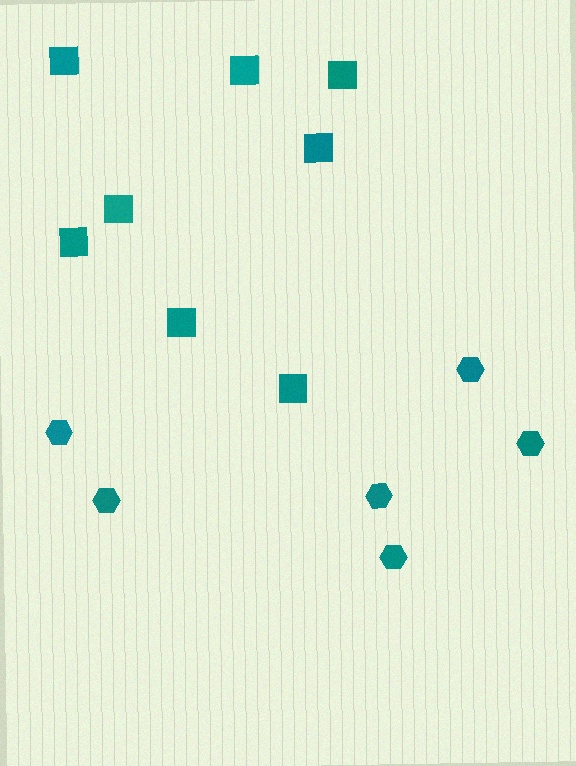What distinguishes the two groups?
There are 2 groups: one group of squares (8) and one group of hexagons (6).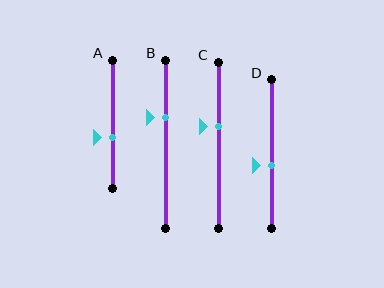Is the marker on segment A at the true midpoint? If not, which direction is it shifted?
No, the marker on segment A is shifted downward by about 11% of the segment length.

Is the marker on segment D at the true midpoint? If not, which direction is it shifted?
No, the marker on segment D is shifted downward by about 8% of the segment length.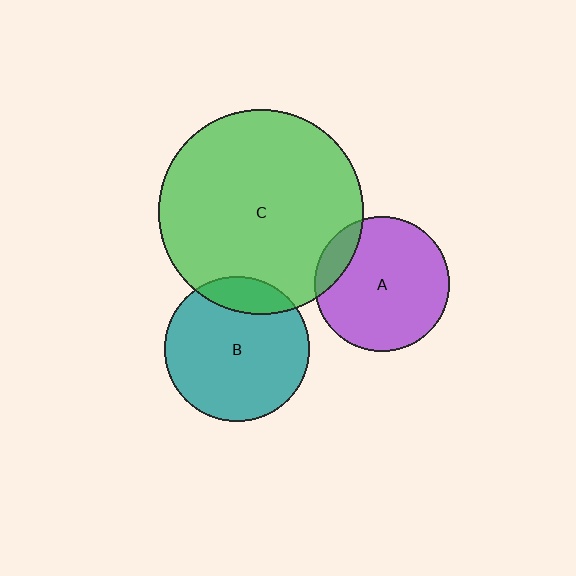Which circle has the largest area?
Circle C (green).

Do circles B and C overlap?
Yes.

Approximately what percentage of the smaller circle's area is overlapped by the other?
Approximately 15%.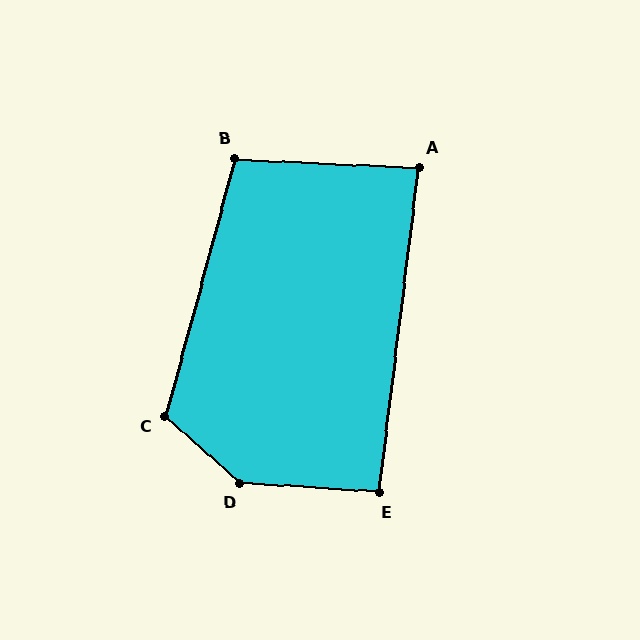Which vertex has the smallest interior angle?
A, at approximately 86 degrees.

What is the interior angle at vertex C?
Approximately 117 degrees (obtuse).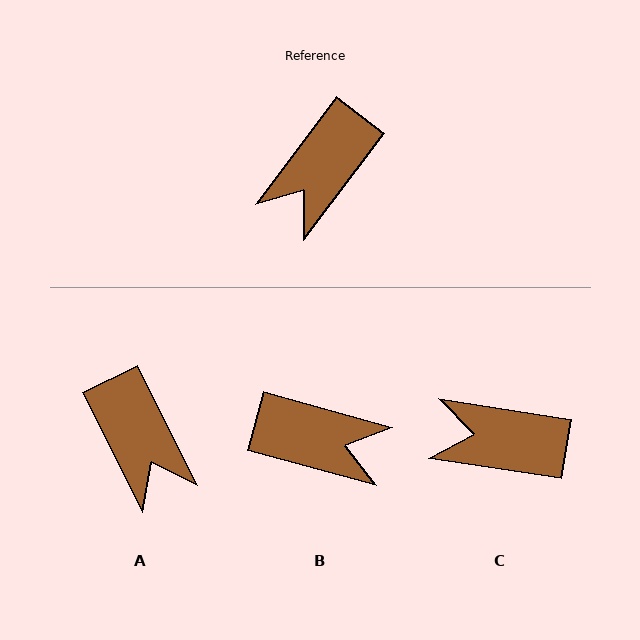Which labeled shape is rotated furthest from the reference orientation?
B, about 112 degrees away.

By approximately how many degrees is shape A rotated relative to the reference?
Approximately 63 degrees counter-clockwise.